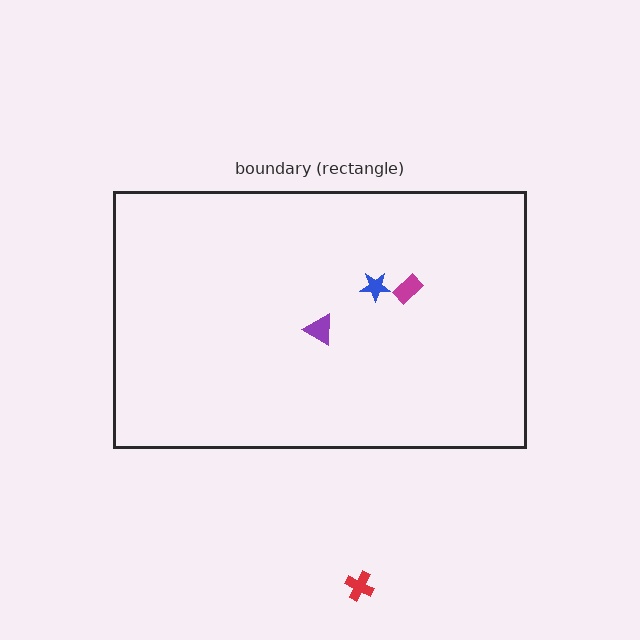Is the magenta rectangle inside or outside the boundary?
Inside.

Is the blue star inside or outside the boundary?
Inside.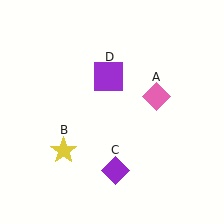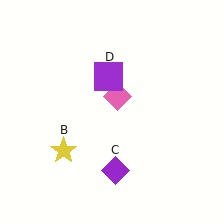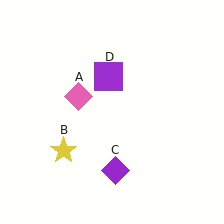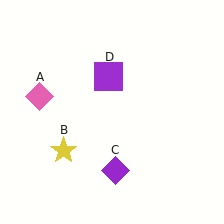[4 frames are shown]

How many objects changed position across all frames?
1 object changed position: pink diamond (object A).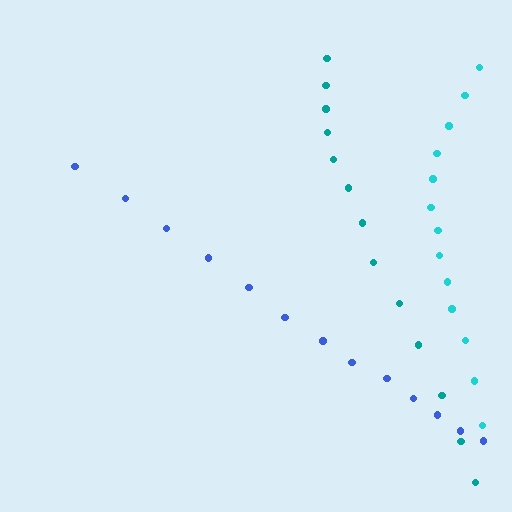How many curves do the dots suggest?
There are 3 distinct paths.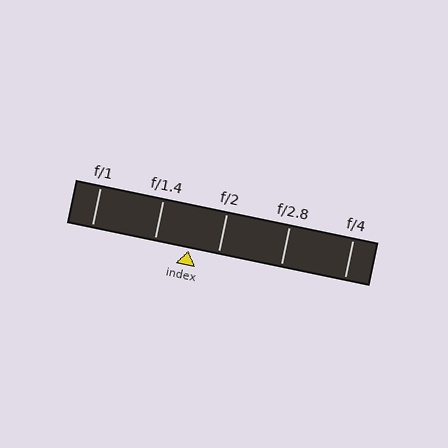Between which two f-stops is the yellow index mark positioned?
The index mark is between f/1.4 and f/2.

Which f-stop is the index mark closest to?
The index mark is closest to f/2.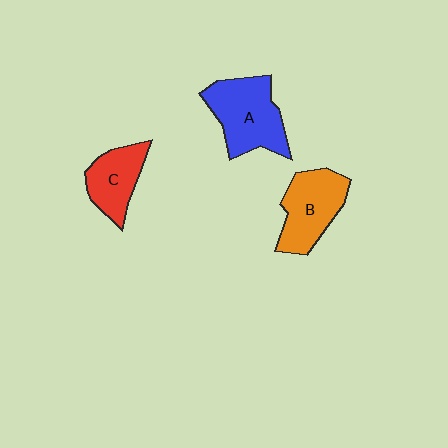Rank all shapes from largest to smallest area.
From largest to smallest: A (blue), B (orange), C (red).